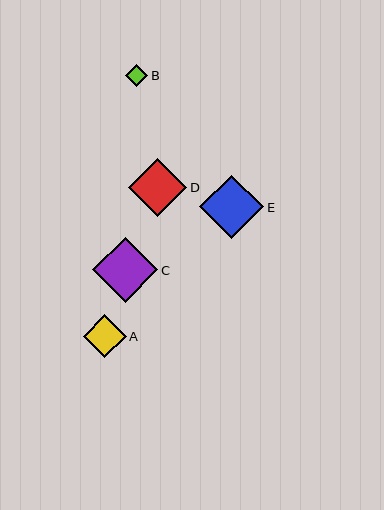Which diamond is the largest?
Diamond C is the largest with a size of approximately 65 pixels.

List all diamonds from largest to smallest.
From largest to smallest: C, E, D, A, B.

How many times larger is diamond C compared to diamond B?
Diamond C is approximately 2.9 times the size of diamond B.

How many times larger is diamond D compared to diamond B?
Diamond D is approximately 2.6 times the size of diamond B.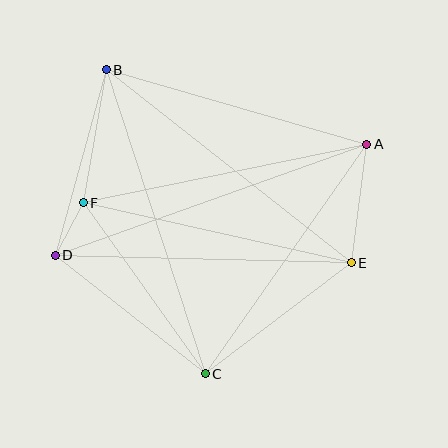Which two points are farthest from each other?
Points A and D are farthest from each other.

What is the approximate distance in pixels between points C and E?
The distance between C and E is approximately 184 pixels.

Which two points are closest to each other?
Points D and F are closest to each other.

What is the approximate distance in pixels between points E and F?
The distance between E and F is approximately 274 pixels.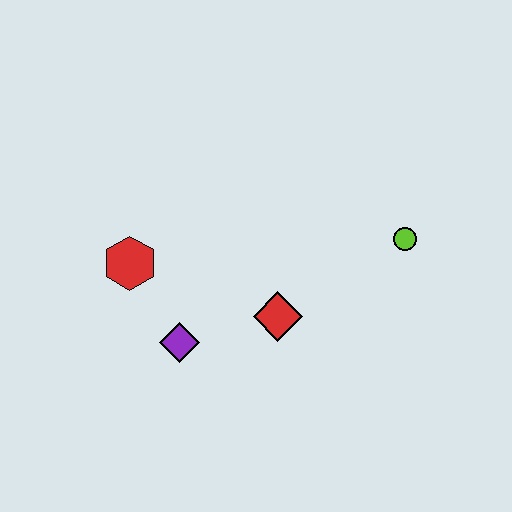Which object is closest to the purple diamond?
The red hexagon is closest to the purple diamond.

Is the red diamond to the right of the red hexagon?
Yes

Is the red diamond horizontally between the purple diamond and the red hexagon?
No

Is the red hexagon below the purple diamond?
No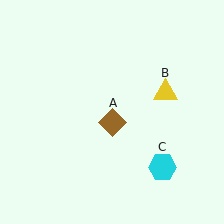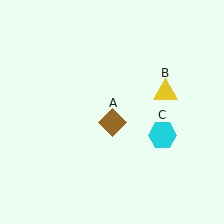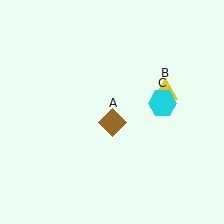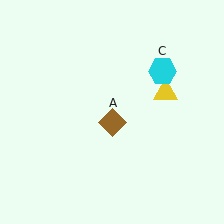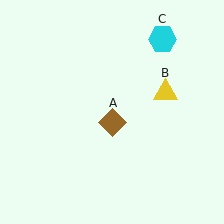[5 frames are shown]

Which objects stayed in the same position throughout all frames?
Brown diamond (object A) and yellow triangle (object B) remained stationary.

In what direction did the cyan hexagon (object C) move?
The cyan hexagon (object C) moved up.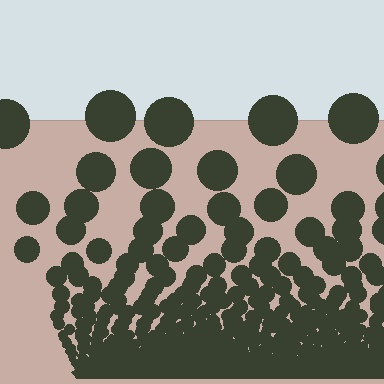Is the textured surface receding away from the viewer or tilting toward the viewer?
The surface appears to tilt toward the viewer. Texture elements get larger and sparser toward the top.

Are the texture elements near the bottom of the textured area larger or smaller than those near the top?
Smaller. The gradient is inverted — elements near the bottom are smaller and denser.